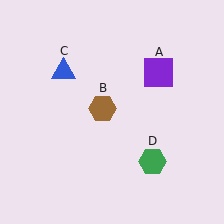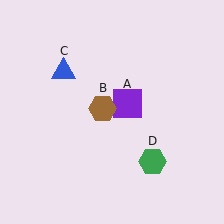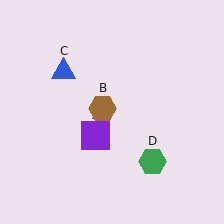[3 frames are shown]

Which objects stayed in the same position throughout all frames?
Brown hexagon (object B) and blue triangle (object C) and green hexagon (object D) remained stationary.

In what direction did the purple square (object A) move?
The purple square (object A) moved down and to the left.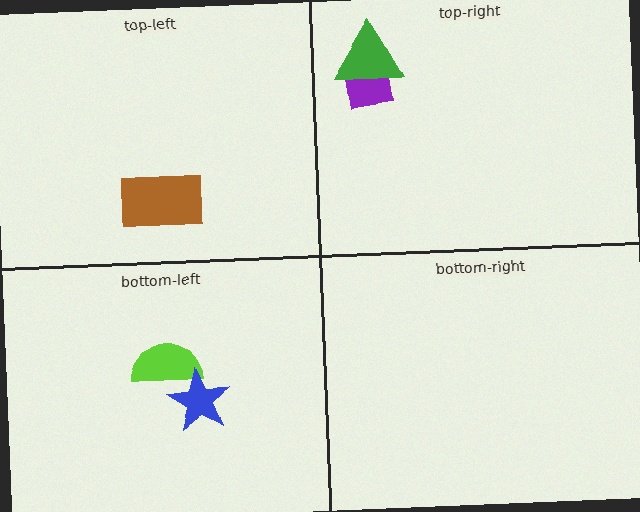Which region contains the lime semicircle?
The bottom-left region.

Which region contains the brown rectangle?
The top-left region.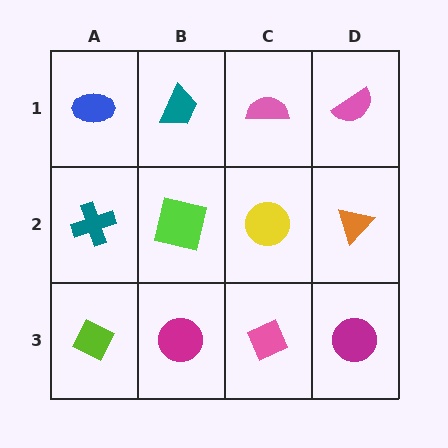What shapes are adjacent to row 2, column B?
A teal trapezoid (row 1, column B), a magenta circle (row 3, column B), a teal cross (row 2, column A), a yellow circle (row 2, column C).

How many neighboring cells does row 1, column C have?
3.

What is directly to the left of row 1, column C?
A teal trapezoid.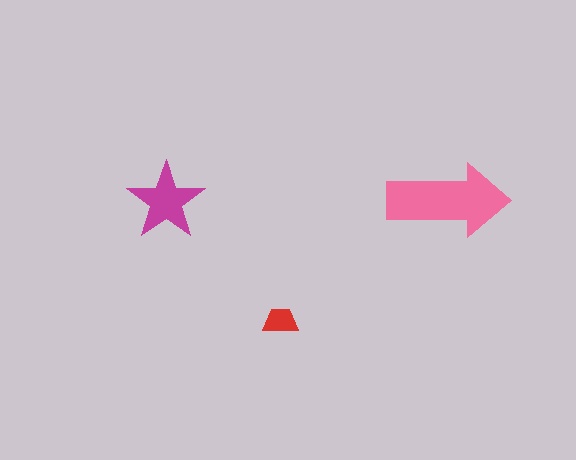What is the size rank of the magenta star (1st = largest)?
2nd.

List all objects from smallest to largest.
The red trapezoid, the magenta star, the pink arrow.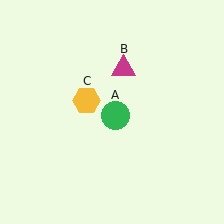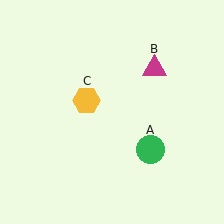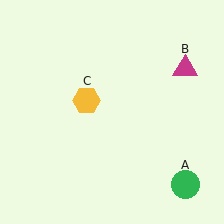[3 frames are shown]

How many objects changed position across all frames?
2 objects changed position: green circle (object A), magenta triangle (object B).